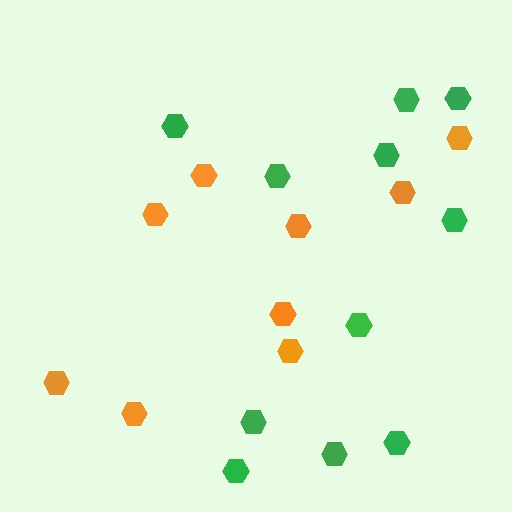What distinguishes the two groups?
There are 2 groups: one group of green hexagons (11) and one group of orange hexagons (9).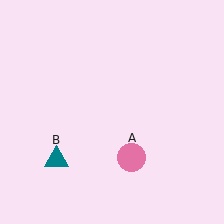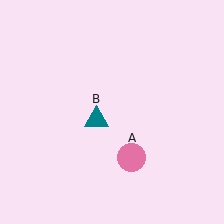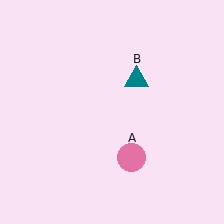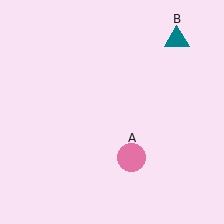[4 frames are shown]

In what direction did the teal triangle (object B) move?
The teal triangle (object B) moved up and to the right.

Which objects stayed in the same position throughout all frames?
Pink circle (object A) remained stationary.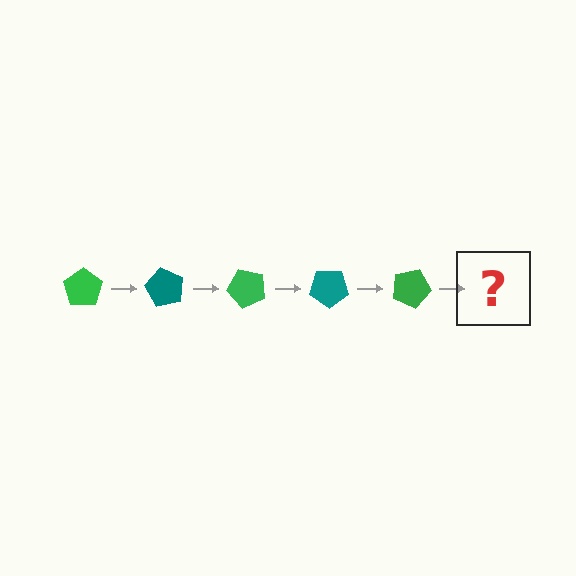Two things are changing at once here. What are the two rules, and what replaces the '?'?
The two rules are that it rotates 60 degrees each step and the color cycles through green and teal. The '?' should be a teal pentagon, rotated 300 degrees from the start.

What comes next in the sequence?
The next element should be a teal pentagon, rotated 300 degrees from the start.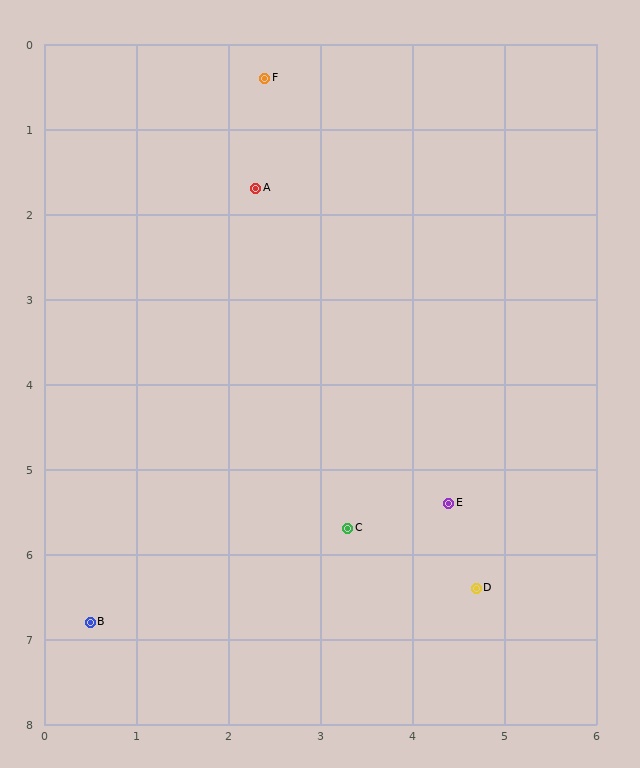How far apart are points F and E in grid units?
Points F and E are about 5.4 grid units apart.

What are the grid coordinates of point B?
Point B is at approximately (0.5, 6.8).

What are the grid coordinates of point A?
Point A is at approximately (2.3, 1.7).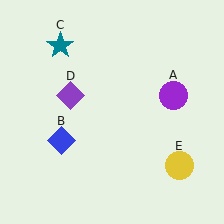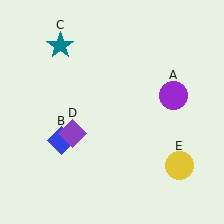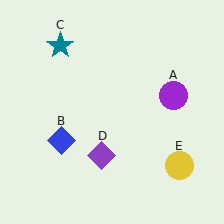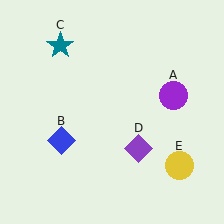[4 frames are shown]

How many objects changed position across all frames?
1 object changed position: purple diamond (object D).